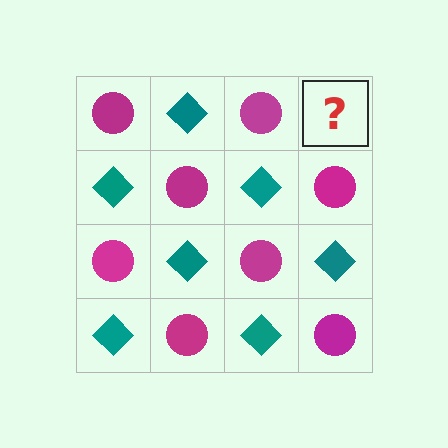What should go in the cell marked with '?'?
The missing cell should contain a teal diamond.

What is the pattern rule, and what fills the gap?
The rule is that it alternates magenta circle and teal diamond in a checkerboard pattern. The gap should be filled with a teal diamond.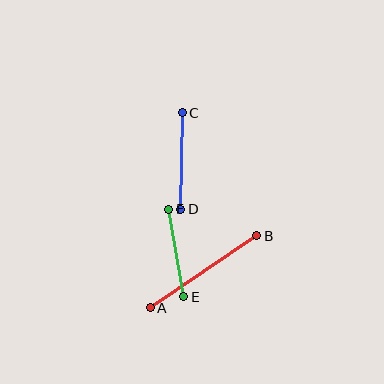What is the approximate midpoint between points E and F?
The midpoint is at approximately (176, 253) pixels.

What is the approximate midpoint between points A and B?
The midpoint is at approximately (203, 272) pixels.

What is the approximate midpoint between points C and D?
The midpoint is at approximately (182, 161) pixels.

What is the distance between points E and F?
The distance is approximately 89 pixels.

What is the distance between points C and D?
The distance is approximately 97 pixels.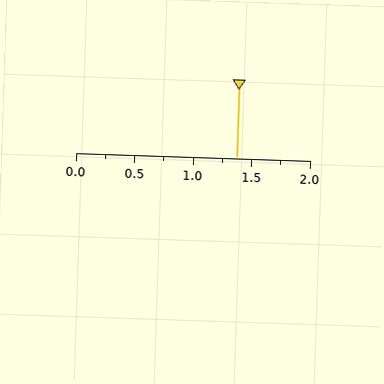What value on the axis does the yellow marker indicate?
The marker indicates approximately 1.38.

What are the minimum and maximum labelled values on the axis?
The axis runs from 0.0 to 2.0.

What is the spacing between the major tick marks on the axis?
The major ticks are spaced 0.5 apart.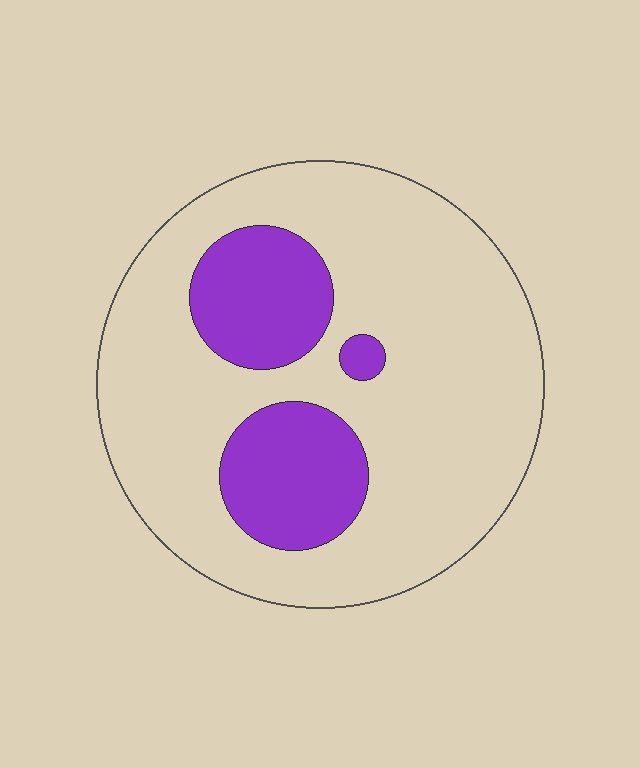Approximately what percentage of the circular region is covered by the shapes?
Approximately 25%.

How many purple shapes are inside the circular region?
3.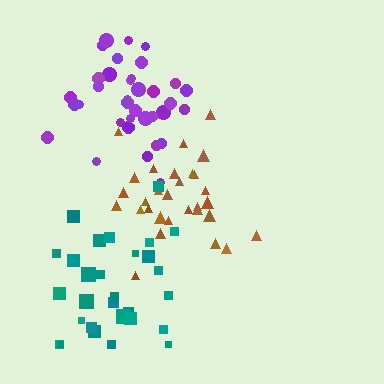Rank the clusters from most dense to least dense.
purple, brown, teal.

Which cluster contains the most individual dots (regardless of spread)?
Purple (35).